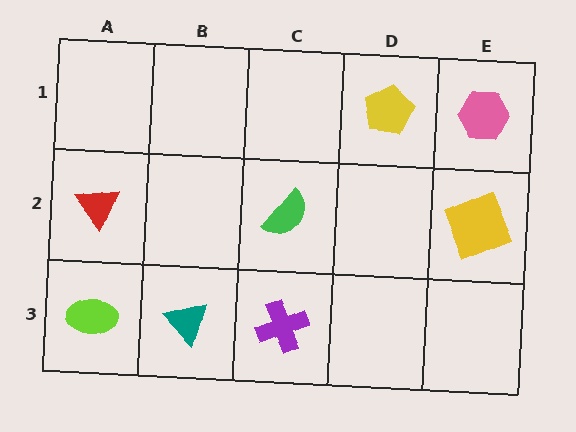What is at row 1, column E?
A pink hexagon.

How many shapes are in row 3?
3 shapes.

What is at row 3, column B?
A teal triangle.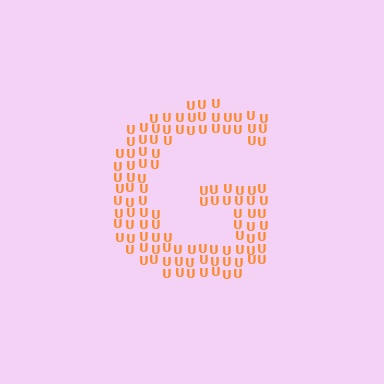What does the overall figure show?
The overall figure shows the letter G.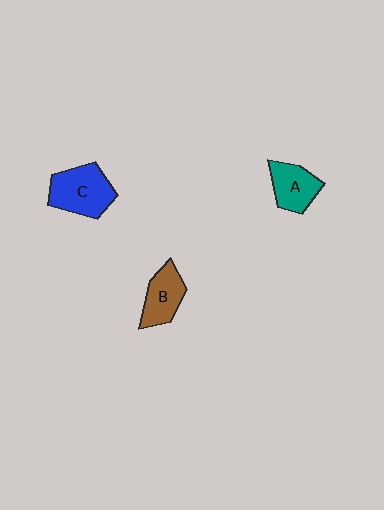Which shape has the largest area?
Shape C (blue).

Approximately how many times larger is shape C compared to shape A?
Approximately 1.4 times.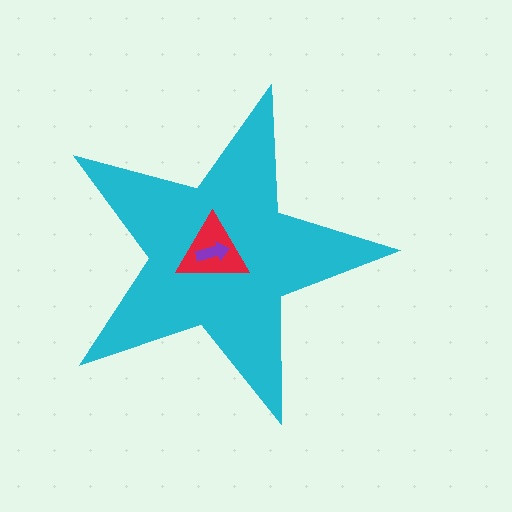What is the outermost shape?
The cyan star.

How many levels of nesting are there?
3.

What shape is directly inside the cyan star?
The red triangle.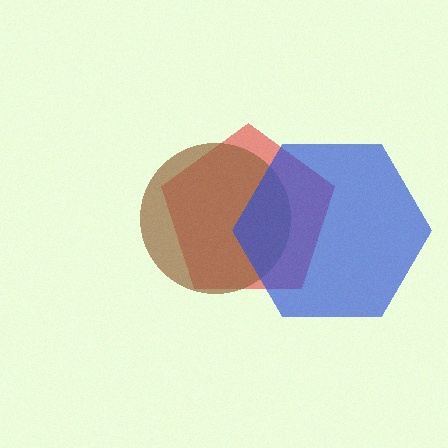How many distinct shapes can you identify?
There are 3 distinct shapes: a red pentagon, a brown circle, a blue hexagon.